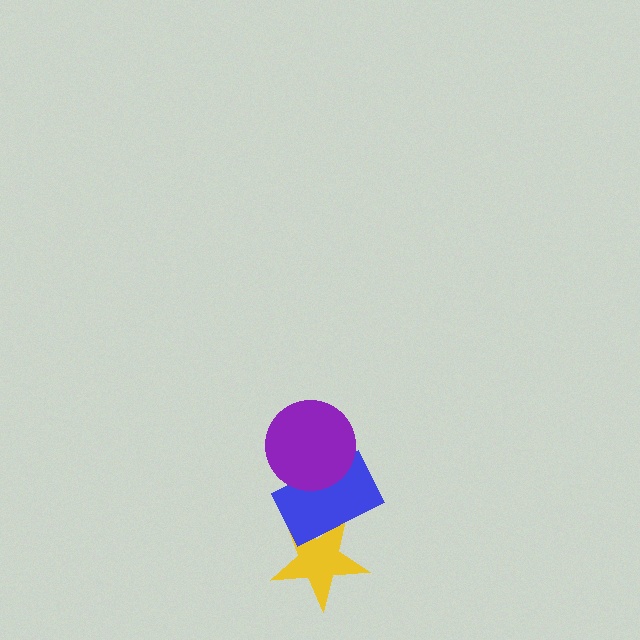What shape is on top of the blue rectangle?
The purple circle is on top of the blue rectangle.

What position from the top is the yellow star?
The yellow star is 3rd from the top.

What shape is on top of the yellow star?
The blue rectangle is on top of the yellow star.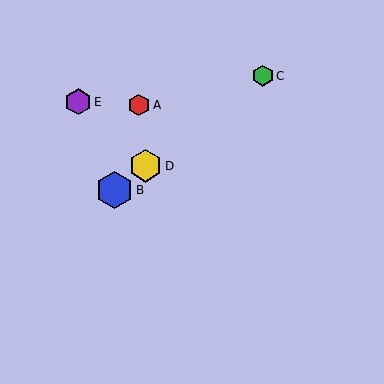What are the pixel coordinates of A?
Object A is at (139, 105).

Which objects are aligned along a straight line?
Objects B, C, D are aligned along a straight line.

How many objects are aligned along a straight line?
3 objects (B, C, D) are aligned along a straight line.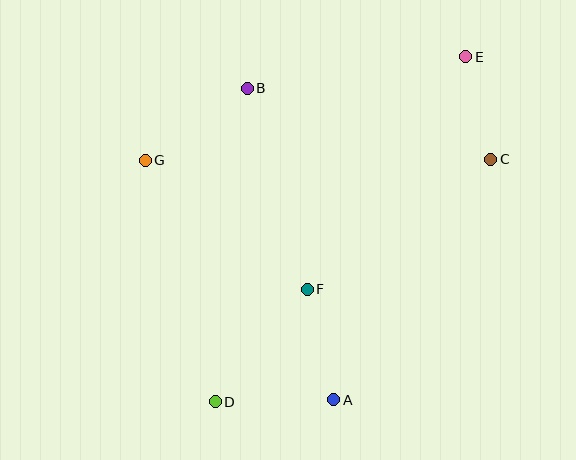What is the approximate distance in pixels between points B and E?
The distance between B and E is approximately 221 pixels.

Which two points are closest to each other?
Points C and E are closest to each other.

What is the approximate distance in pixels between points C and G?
The distance between C and G is approximately 345 pixels.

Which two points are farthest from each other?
Points D and E are farthest from each other.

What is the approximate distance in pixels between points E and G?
The distance between E and G is approximately 337 pixels.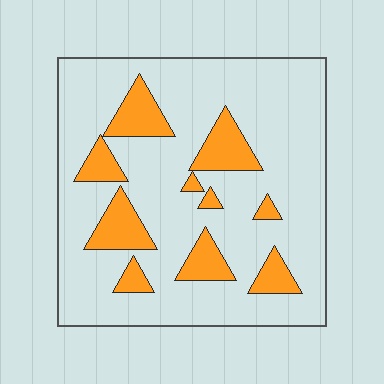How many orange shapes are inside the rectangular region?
10.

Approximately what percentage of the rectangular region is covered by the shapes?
Approximately 20%.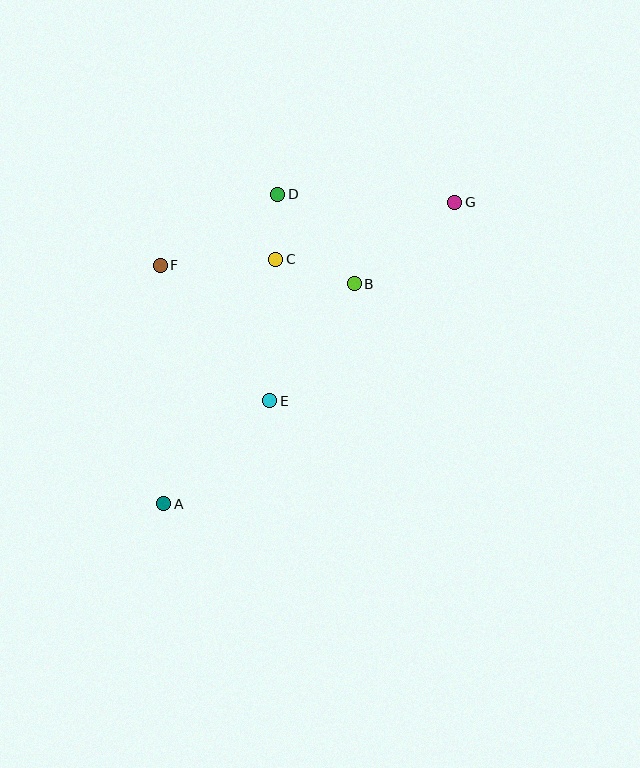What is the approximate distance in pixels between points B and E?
The distance between B and E is approximately 144 pixels.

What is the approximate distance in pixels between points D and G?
The distance between D and G is approximately 177 pixels.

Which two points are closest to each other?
Points C and D are closest to each other.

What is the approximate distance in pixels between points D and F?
The distance between D and F is approximately 137 pixels.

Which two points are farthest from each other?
Points A and G are farthest from each other.